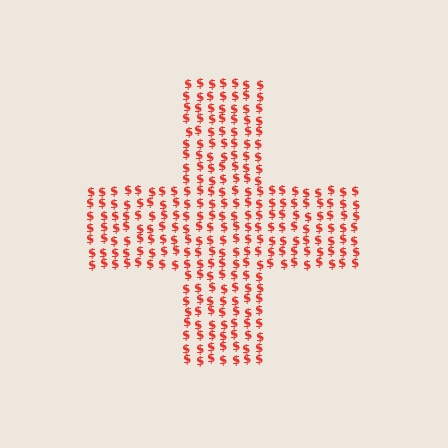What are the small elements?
The small elements are dollar signs.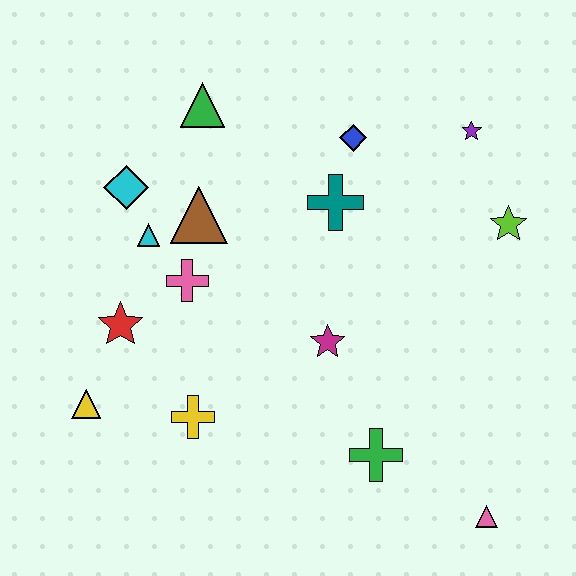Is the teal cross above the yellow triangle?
Yes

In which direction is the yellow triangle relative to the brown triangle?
The yellow triangle is below the brown triangle.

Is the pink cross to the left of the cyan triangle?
No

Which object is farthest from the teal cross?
The pink triangle is farthest from the teal cross.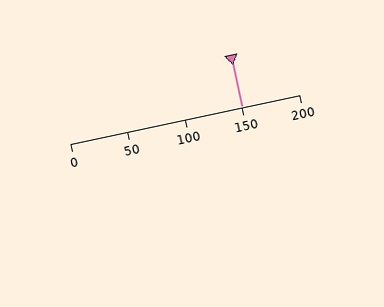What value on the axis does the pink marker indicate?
The marker indicates approximately 150.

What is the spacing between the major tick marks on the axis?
The major ticks are spaced 50 apart.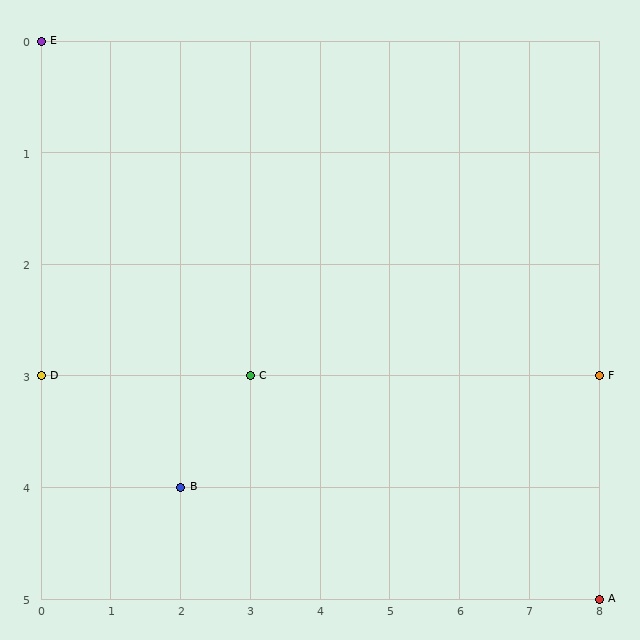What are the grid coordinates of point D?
Point D is at grid coordinates (0, 3).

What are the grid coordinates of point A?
Point A is at grid coordinates (8, 5).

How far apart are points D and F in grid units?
Points D and F are 8 columns apart.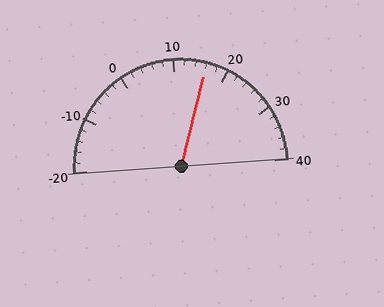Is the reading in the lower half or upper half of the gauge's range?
The reading is in the upper half of the range (-20 to 40).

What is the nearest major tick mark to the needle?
The nearest major tick mark is 20.